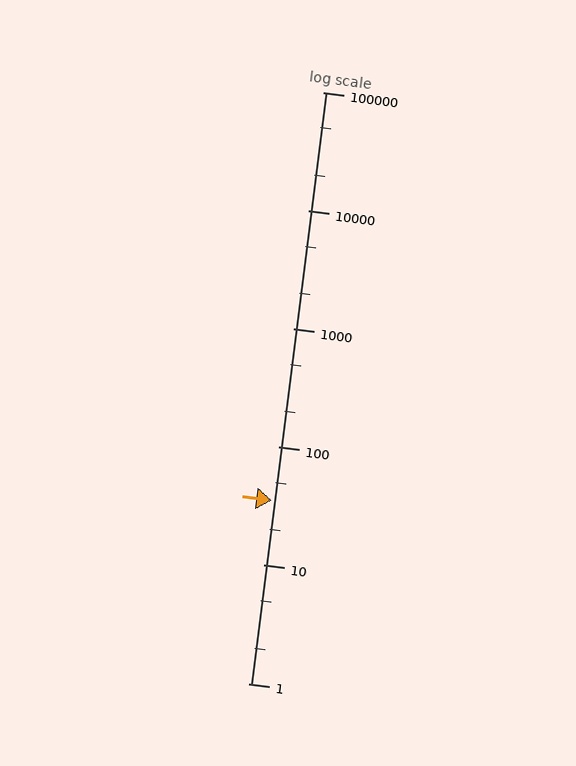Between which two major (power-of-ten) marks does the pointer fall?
The pointer is between 10 and 100.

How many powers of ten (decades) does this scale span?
The scale spans 5 decades, from 1 to 100000.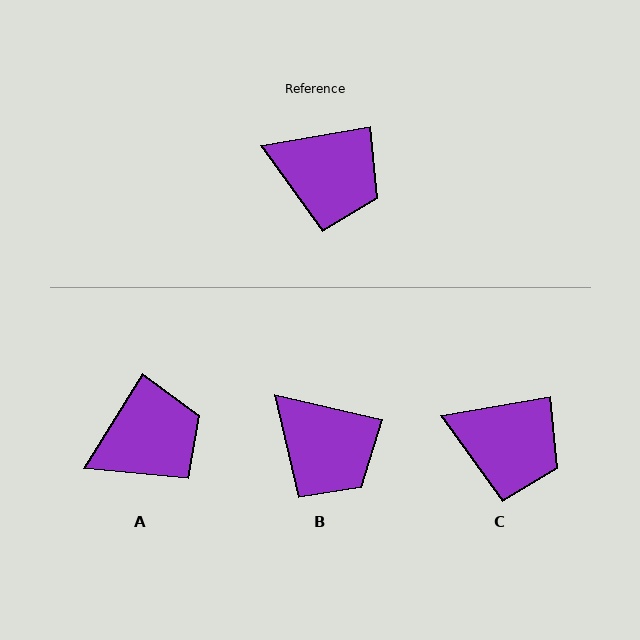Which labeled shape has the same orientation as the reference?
C.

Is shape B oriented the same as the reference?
No, it is off by about 23 degrees.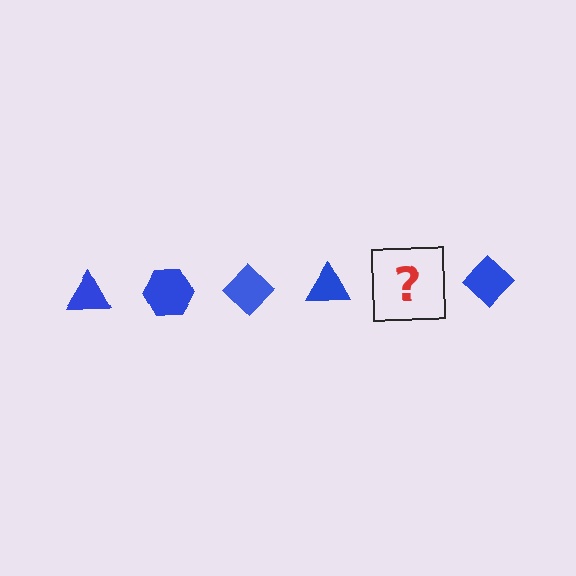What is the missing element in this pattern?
The missing element is a blue hexagon.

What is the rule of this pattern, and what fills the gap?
The rule is that the pattern cycles through triangle, hexagon, diamond shapes in blue. The gap should be filled with a blue hexagon.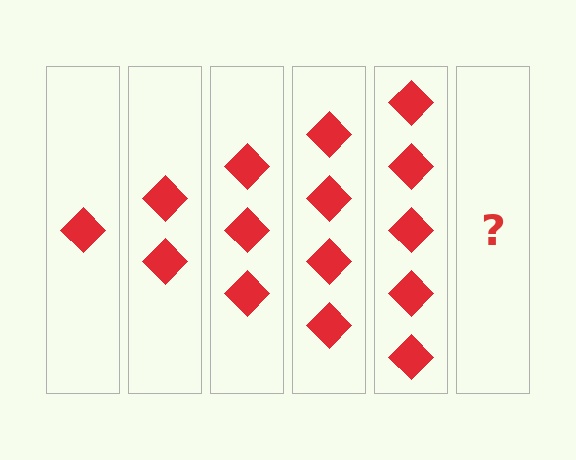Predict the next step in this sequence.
The next step is 6 diamonds.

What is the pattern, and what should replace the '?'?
The pattern is that each step adds one more diamond. The '?' should be 6 diamonds.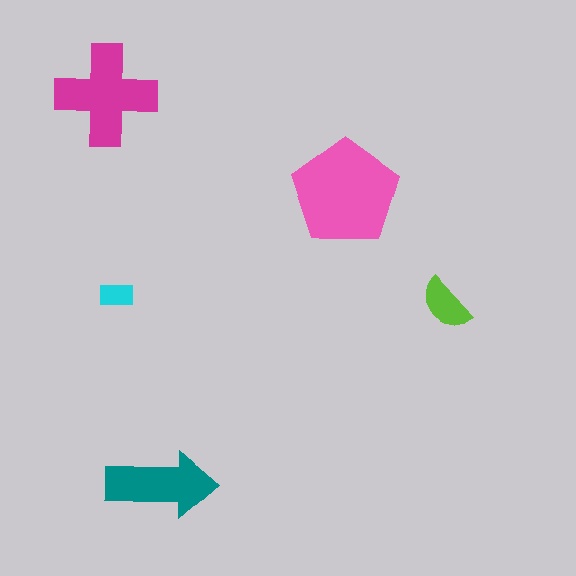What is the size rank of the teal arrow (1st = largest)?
3rd.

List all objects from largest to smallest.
The pink pentagon, the magenta cross, the teal arrow, the lime semicircle, the cyan rectangle.